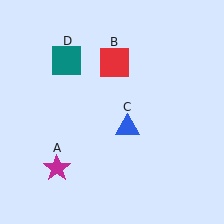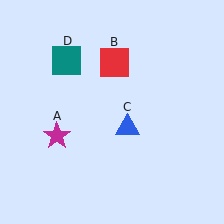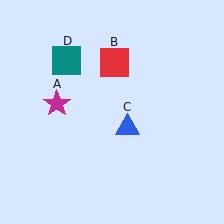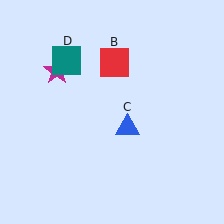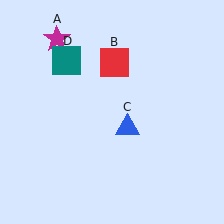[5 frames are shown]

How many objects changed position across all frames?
1 object changed position: magenta star (object A).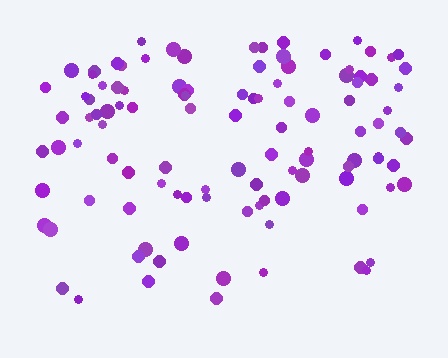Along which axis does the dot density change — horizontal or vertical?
Vertical.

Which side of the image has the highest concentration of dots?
The top.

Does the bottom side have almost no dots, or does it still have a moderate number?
Still a moderate number, just noticeably fewer than the top.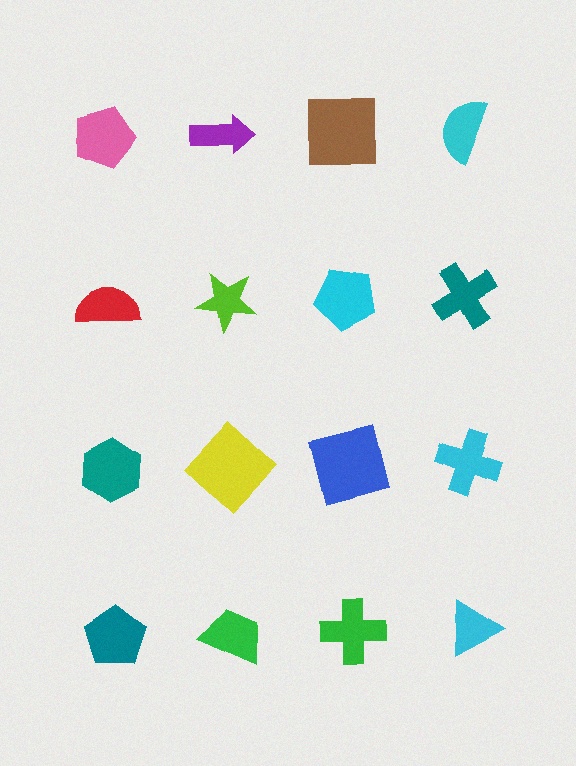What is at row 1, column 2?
A purple arrow.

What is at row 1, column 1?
A pink pentagon.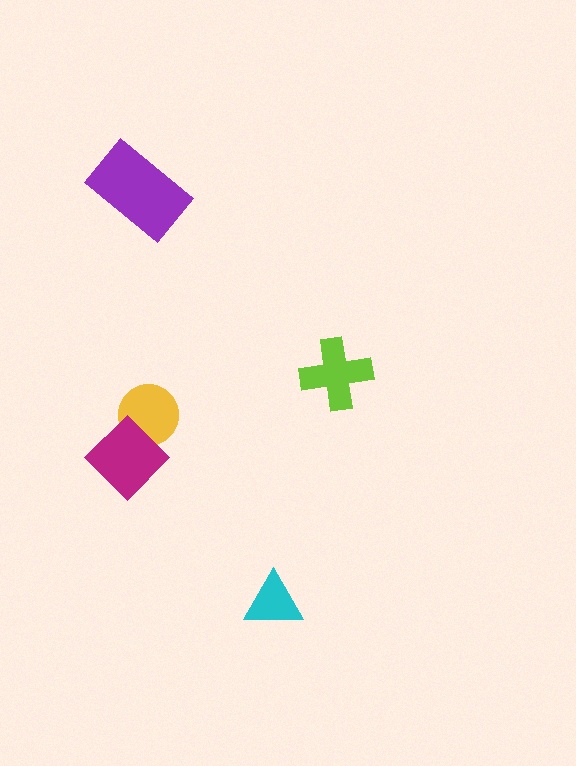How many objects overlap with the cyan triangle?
0 objects overlap with the cyan triangle.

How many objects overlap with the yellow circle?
1 object overlaps with the yellow circle.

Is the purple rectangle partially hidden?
No, no other shape covers it.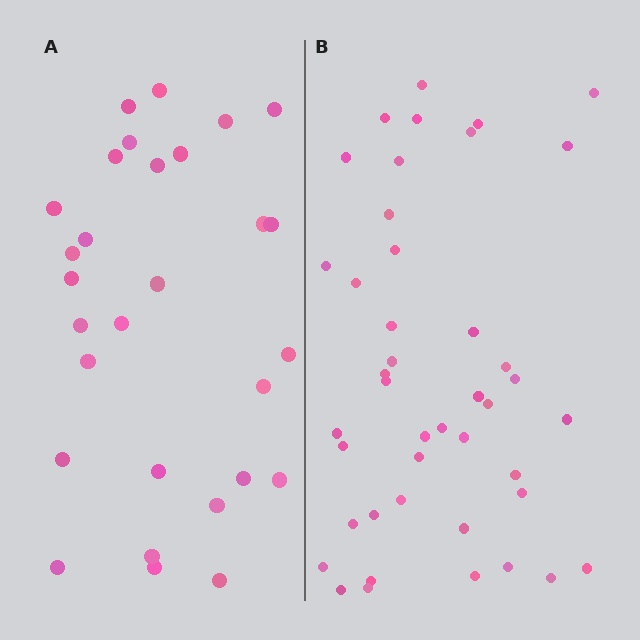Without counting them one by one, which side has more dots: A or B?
Region B (the right region) has more dots.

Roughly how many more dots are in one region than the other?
Region B has approximately 15 more dots than region A.